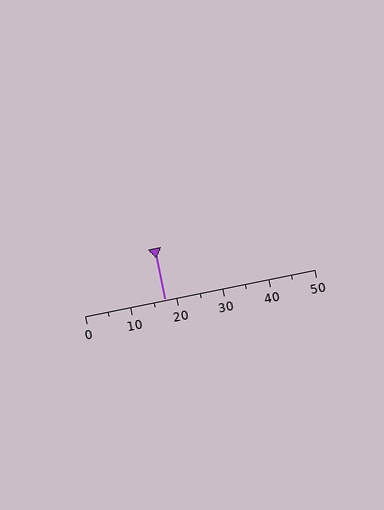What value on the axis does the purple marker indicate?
The marker indicates approximately 17.5.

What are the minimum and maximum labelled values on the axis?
The axis runs from 0 to 50.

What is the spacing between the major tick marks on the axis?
The major ticks are spaced 10 apart.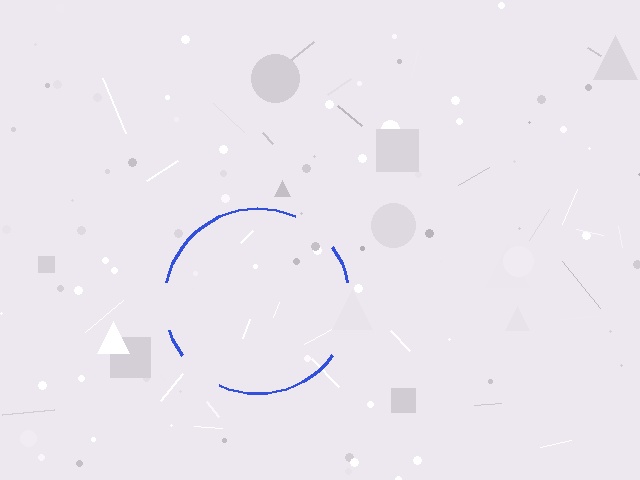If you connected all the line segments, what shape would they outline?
They would outline a circle.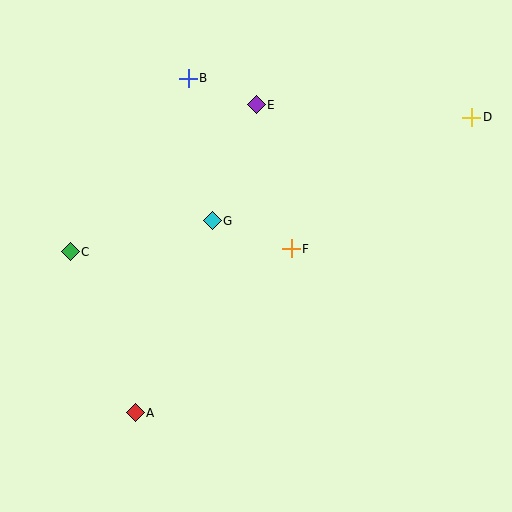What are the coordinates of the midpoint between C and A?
The midpoint between C and A is at (103, 332).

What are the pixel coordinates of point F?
Point F is at (291, 249).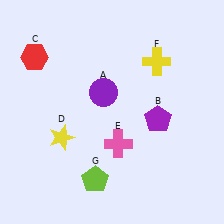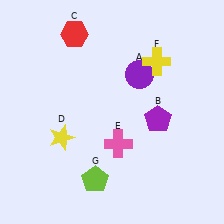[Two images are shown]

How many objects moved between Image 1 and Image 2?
2 objects moved between the two images.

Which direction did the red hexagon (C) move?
The red hexagon (C) moved right.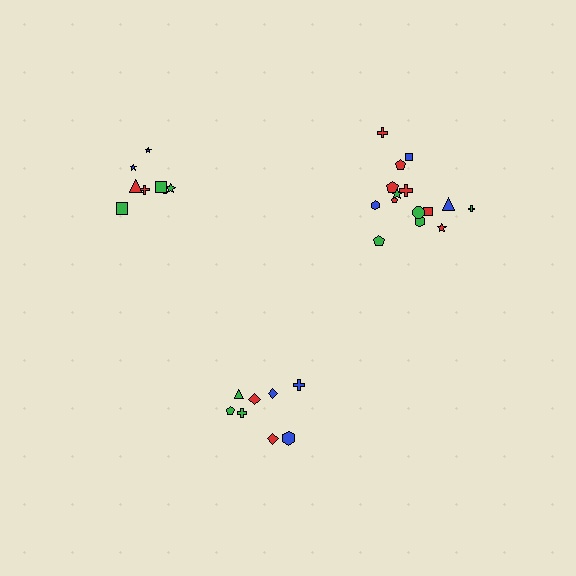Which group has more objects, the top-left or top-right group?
The top-right group.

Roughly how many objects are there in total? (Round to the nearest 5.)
Roughly 30 objects in total.